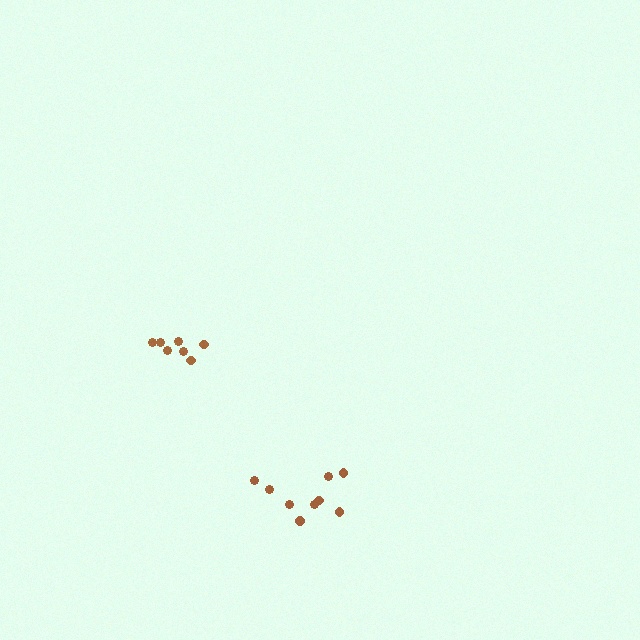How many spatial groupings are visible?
There are 2 spatial groupings.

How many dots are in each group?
Group 1: 9 dots, Group 2: 7 dots (16 total).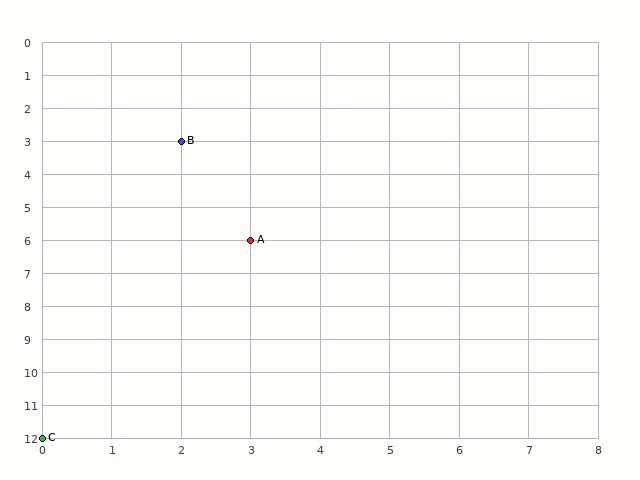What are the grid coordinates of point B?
Point B is at grid coordinates (2, 3).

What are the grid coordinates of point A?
Point A is at grid coordinates (3, 6).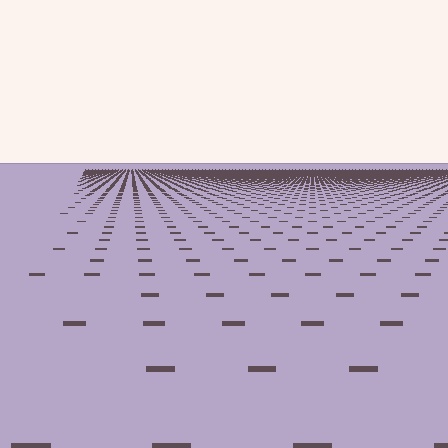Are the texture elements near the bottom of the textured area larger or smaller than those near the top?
Larger. Near the bottom, elements are closer to the viewer and appear at a bigger on-screen size.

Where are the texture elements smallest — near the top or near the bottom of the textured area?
Near the top.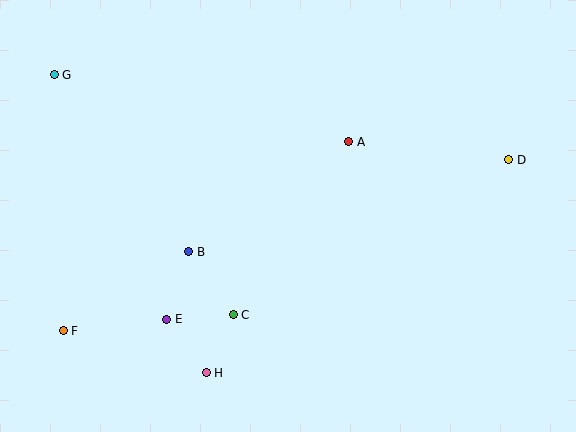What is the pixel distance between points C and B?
The distance between C and B is 77 pixels.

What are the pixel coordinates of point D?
Point D is at (509, 160).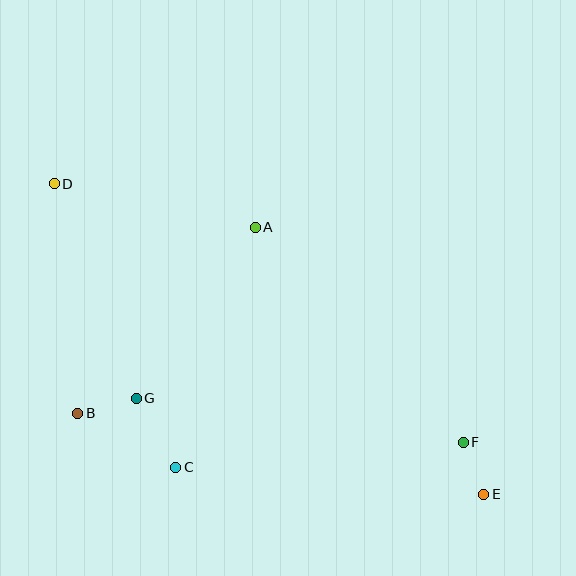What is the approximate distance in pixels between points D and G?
The distance between D and G is approximately 230 pixels.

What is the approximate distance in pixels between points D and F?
The distance between D and F is approximately 484 pixels.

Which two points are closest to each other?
Points E and F are closest to each other.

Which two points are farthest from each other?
Points D and E are farthest from each other.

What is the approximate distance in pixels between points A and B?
The distance between A and B is approximately 257 pixels.